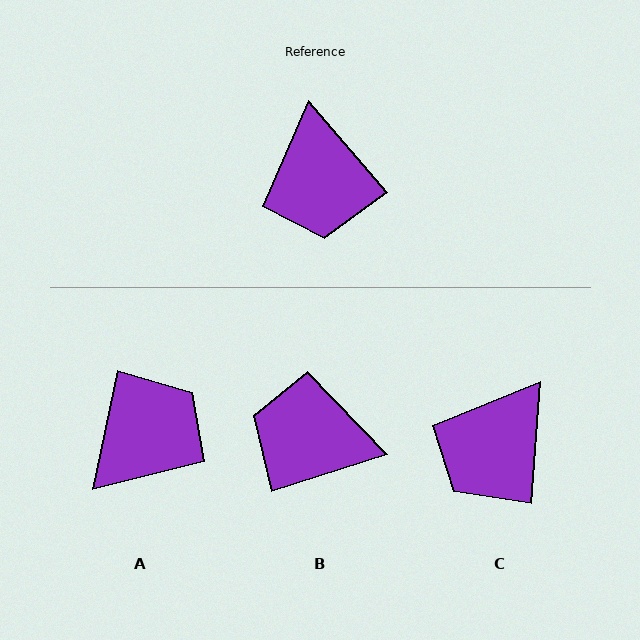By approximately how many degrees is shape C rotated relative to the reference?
Approximately 45 degrees clockwise.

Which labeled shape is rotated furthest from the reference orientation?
A, about 127 degrees away.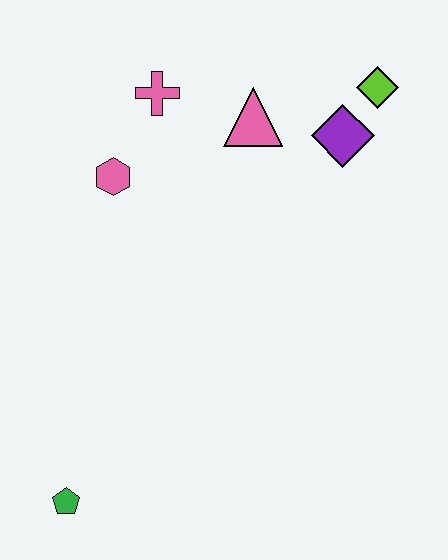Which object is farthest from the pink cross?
The green pentagon is farthest from the pink cross.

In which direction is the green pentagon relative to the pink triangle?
The green pentagon is below the pink triangle.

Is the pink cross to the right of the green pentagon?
Yes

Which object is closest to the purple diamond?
The lime diamond is closest to the purple diamond.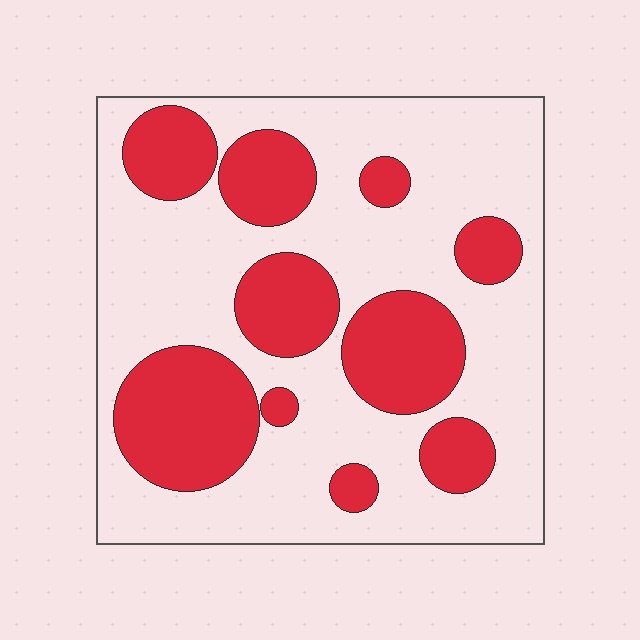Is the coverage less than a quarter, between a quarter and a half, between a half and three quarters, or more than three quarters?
Between a quarter and a half.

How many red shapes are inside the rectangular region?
10.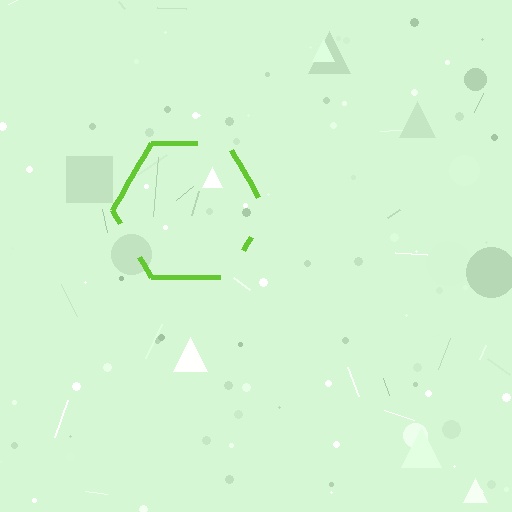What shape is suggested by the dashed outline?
The dashed outline suggests a hexagon.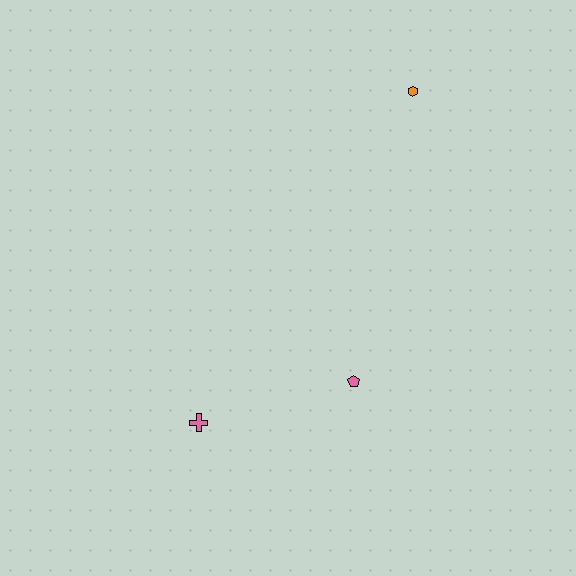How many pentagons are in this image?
There is 1 pentagon.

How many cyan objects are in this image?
There are no cyan objects.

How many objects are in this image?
There are 3 objects.